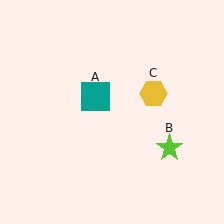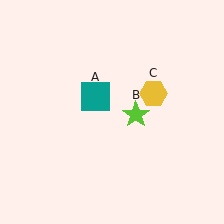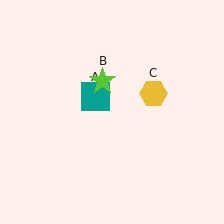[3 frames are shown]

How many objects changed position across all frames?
1 object changed position: lime star (object B).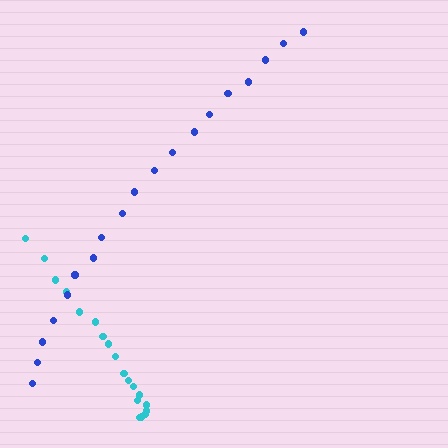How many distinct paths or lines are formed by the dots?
There are 2 distinct paths.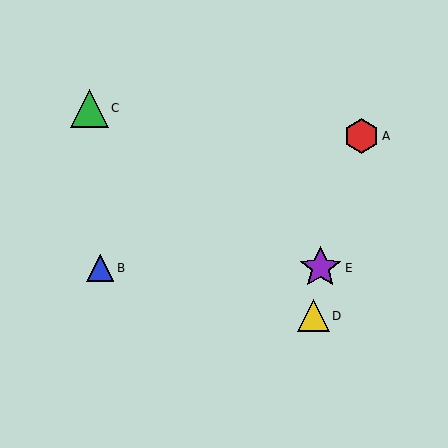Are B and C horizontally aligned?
No, B is at y≈268 and C is at y≈108.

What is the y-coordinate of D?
Object D is at y≈316.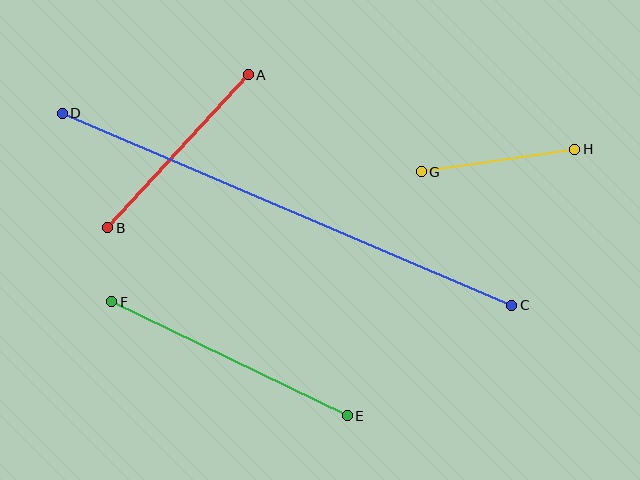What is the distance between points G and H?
The distance is approximately 155 pixels.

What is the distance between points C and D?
The distance is approximately 488 pixels.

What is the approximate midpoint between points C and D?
The midpoint is at approximately (287, 209) pixels.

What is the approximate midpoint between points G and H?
The midpoint is at approximately (498, 160) pixels.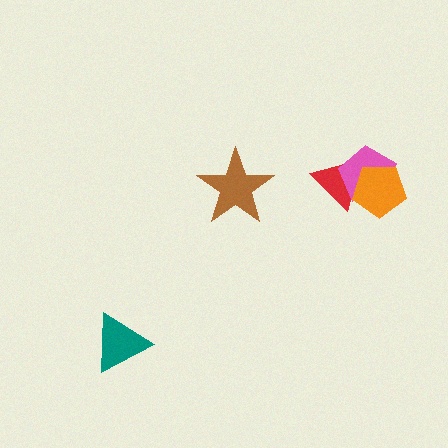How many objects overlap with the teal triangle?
0 objects overlap with the teal triangle.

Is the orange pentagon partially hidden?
No, no other shape covers it.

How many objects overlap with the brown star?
0 objects overlap with the brown star.